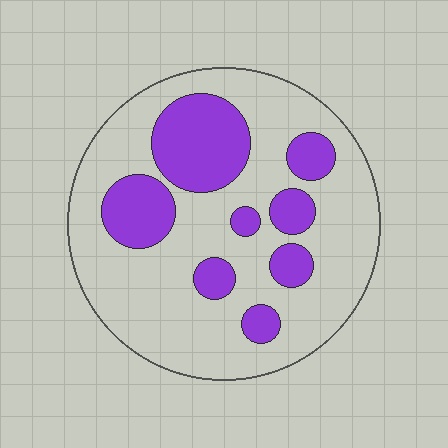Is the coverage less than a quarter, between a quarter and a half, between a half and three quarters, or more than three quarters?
Between a quarter and a half.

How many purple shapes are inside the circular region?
8.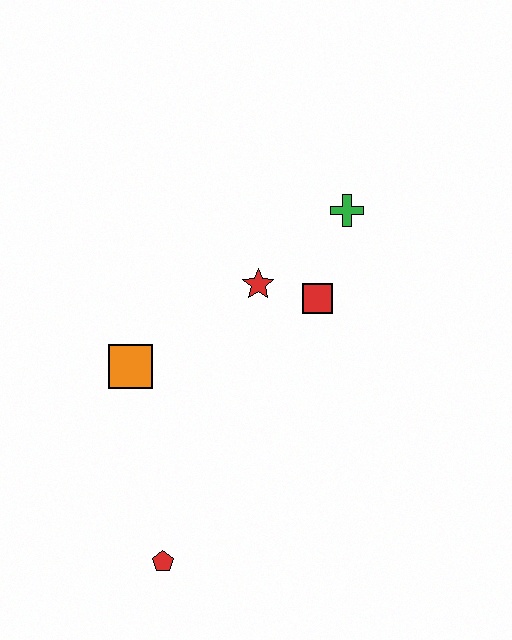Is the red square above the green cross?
No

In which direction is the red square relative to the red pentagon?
The red square is above the red pentagon.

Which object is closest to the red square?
The red star is closest to the red square.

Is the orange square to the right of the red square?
No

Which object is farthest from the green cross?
The red pentagon is farthest from the green cross.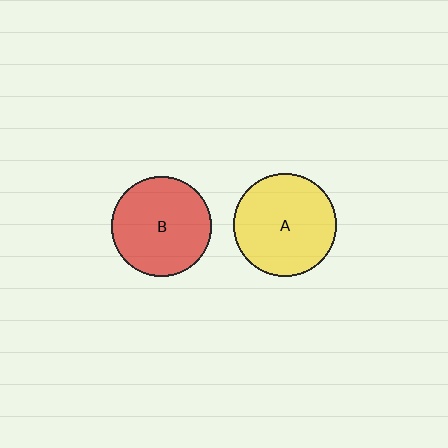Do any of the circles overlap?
No, none of the circles overlap.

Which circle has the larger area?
Circle A (yellow).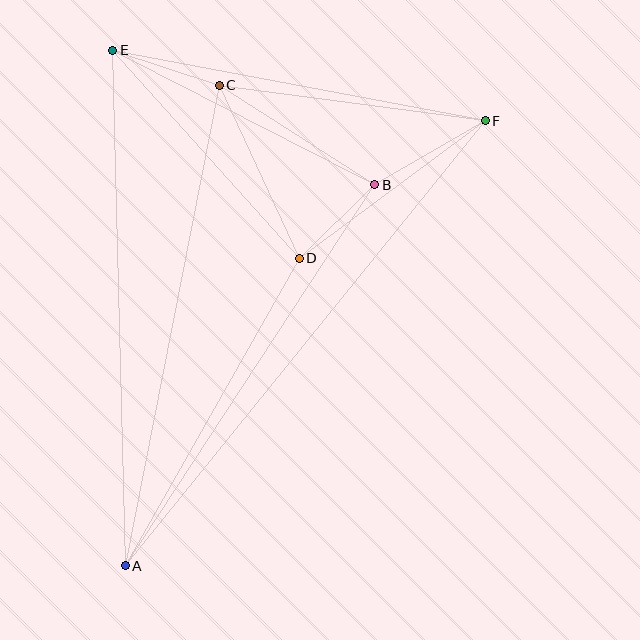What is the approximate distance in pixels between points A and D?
The distance between A and D is approximately 353 pixels.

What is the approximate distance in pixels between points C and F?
The distance between C and F is approximately 268 pixels.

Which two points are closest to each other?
Points B and D are closest to each other.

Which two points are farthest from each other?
Points A and F are farthest from each other.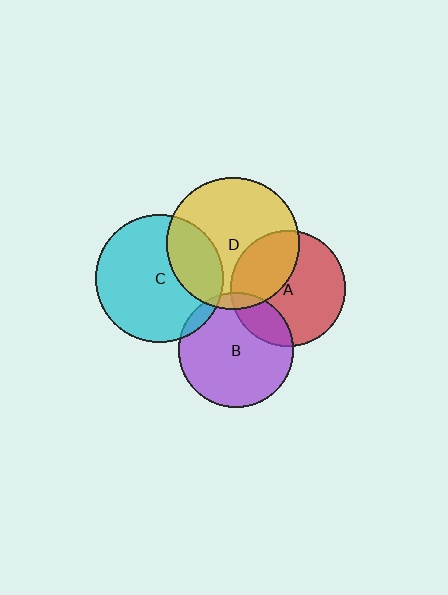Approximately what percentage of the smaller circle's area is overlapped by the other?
Approximately 5%.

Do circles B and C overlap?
Yes.